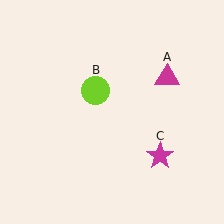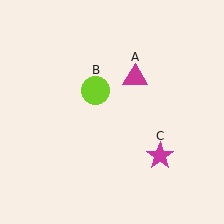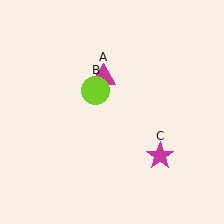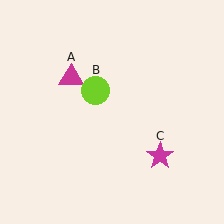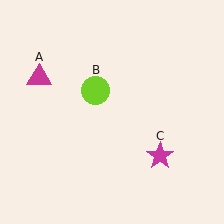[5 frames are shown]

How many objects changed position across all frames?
1 object changed position: magenta triangle (object A).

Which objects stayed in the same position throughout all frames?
Lime circle (object B) and magenta star (object C) remained stationary.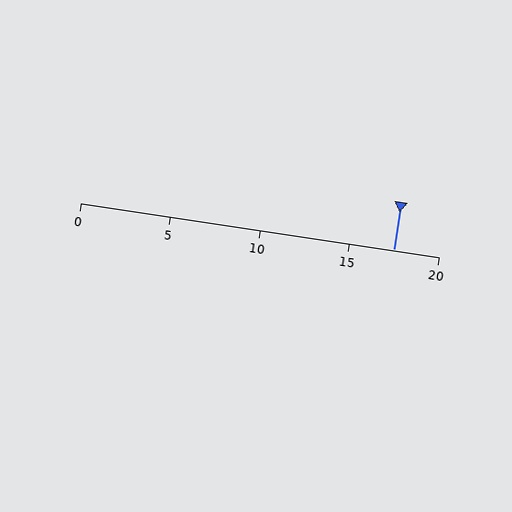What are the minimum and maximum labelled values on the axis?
The axis runs from 0 to 20.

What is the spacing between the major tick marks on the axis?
The major ticks are spaced 5 apart.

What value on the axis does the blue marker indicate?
The marker indicates approximately 17.5.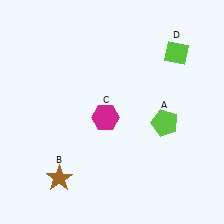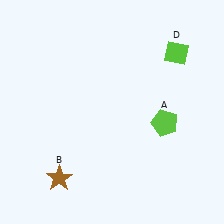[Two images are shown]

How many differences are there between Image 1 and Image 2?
There is 1 difference between the two images.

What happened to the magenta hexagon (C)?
The magenta hexagon (C) was removed in Image 2. It was in the bottom-left area of Image 1.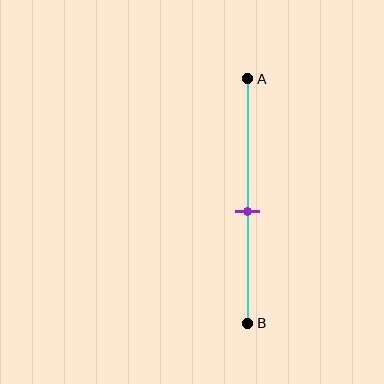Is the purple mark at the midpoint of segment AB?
No, the mark is at about 55% from A, not at the 50% midpoint.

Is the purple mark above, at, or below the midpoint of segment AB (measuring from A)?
The purple mark is below the midpoint of segment AB.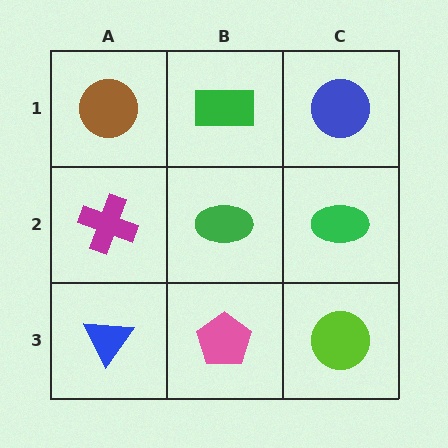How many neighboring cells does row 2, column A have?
3.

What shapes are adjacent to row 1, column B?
A green ellipse (row 2, column B), a brown circle (row 1, column A), a blue circle (row 1, column C).